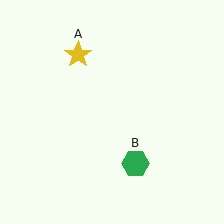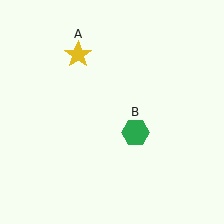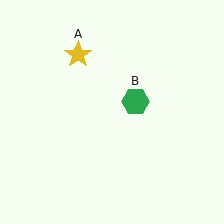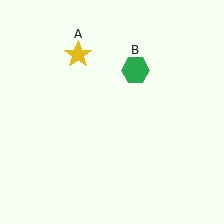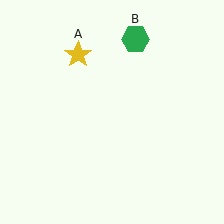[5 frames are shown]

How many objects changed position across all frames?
1 object changed position: green hexagon (object B).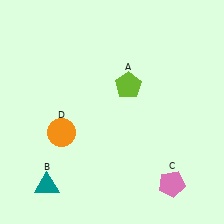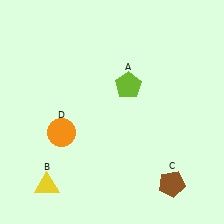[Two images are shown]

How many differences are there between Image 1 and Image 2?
There are 2 differences between the two images.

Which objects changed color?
B changed from teal to yellow. C changed from pink to brown.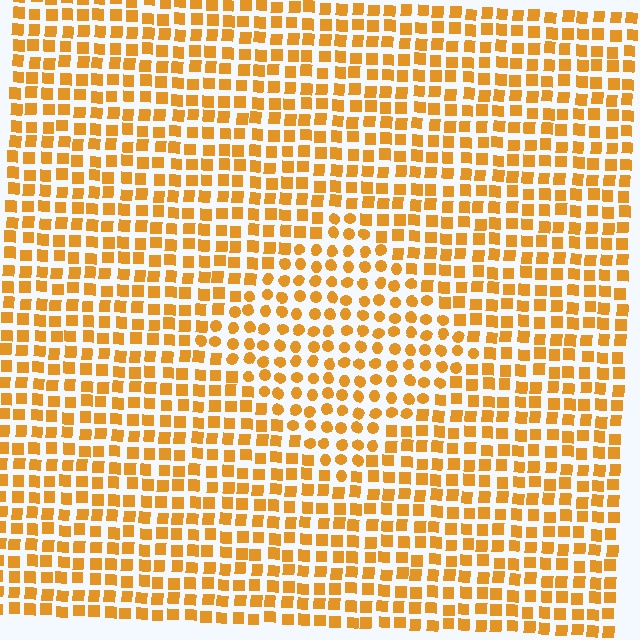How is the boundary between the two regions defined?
The boundary is defined by a change in element shape: circles inside vs. squares outside. All elements share the same color and spacing.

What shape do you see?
I see a diamond.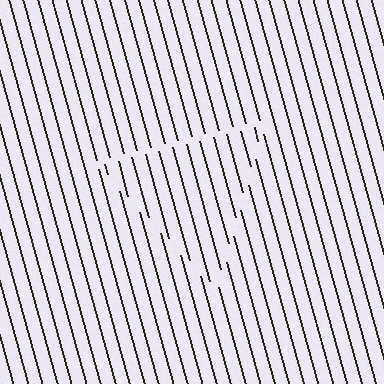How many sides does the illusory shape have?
3 sides — the line-ends trace a triangle.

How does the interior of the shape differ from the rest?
The interior of the shape contains the same grating, shifted by half a period — the contour is defined by the phase discontinuity where line-ends from the inner and outer gratings abut.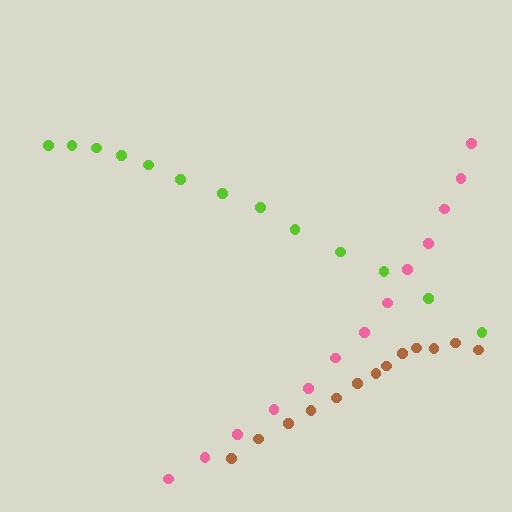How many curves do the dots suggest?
There are 3 distinct paths.